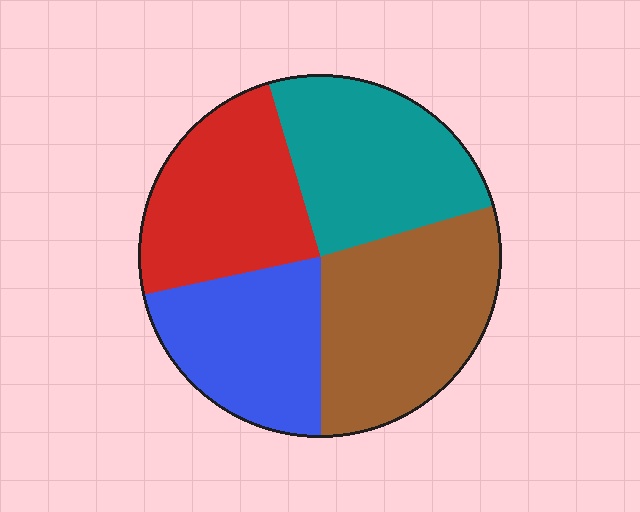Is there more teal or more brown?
Brown.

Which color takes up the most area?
Brown, at roughly 30%.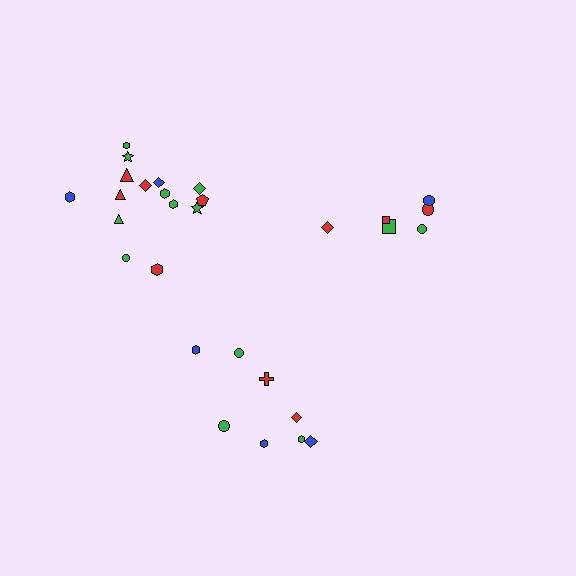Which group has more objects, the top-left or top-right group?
The top-left group.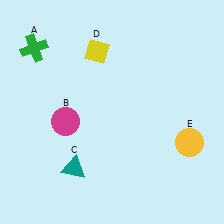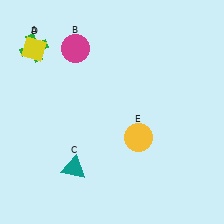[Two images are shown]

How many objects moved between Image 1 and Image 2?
3 objects moved between the two images.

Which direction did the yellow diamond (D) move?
The yellow diamond (D) moved left.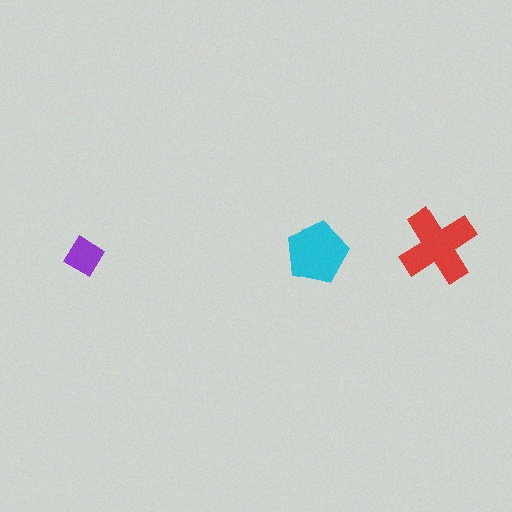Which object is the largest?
The red cross.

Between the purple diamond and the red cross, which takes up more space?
The red cross.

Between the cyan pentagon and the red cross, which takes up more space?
The red cross.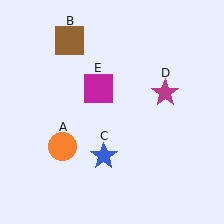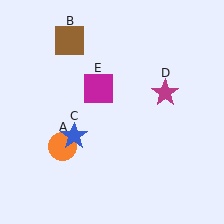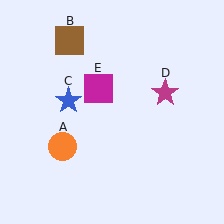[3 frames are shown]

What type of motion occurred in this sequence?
The blue star (object C) rotated clockwise around the center of the scene.